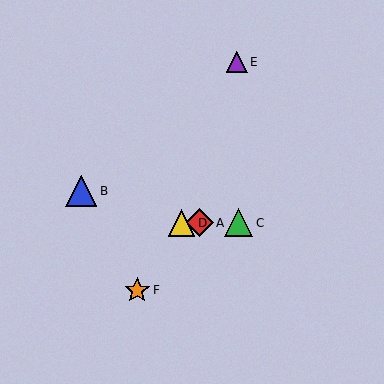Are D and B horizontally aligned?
No, D is at y≈223 and B is at y≈191.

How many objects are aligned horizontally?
3 objects (A, C, D) are aligned horizontally.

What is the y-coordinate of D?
Object D is at y≈223.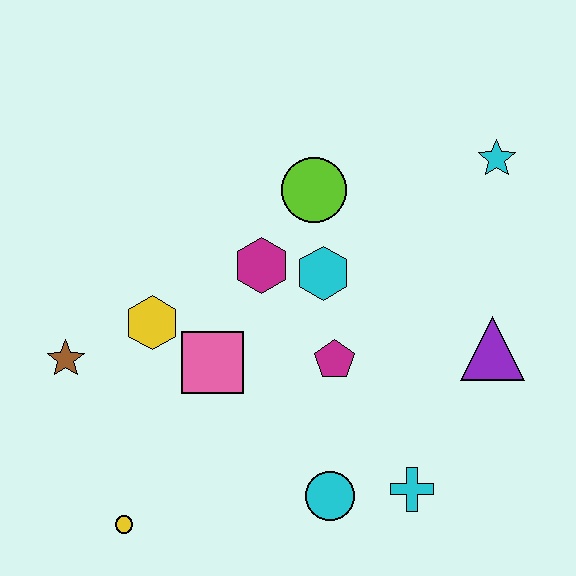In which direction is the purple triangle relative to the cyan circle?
The purple triangle is to the right of the cyan circle.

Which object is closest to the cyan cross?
The cyan circle is closest to the cyan cross.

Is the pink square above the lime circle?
No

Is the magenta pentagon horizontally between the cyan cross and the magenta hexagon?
Yes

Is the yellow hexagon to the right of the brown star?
Yes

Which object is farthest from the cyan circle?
The cyan star is farthest from the cyan circle.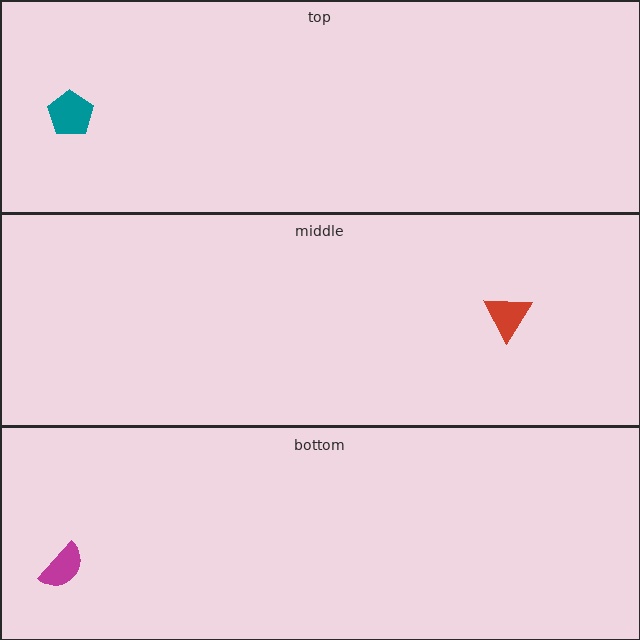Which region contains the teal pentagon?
The top region.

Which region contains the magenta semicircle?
The bottom region.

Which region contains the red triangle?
The middle region.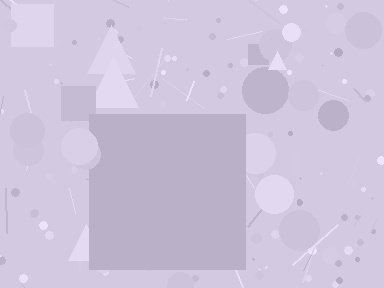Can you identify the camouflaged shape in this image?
The camouflaged shape is a square.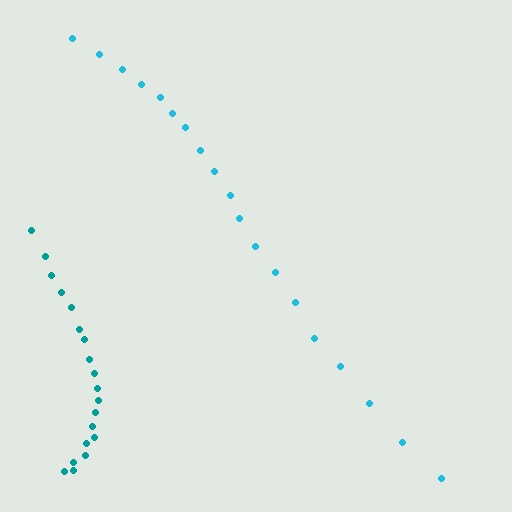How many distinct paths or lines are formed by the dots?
There are 2 distinct paths.